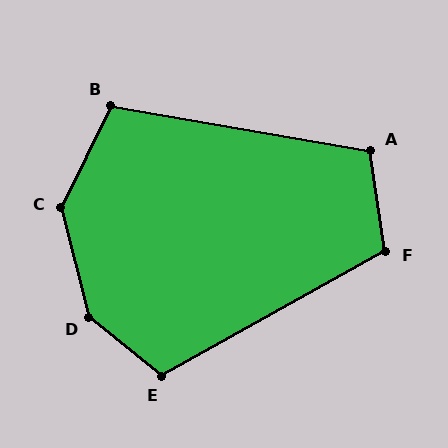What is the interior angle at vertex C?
Approximately 140 degrees (obtuse).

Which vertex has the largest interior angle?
D, at approximately 143 degrees.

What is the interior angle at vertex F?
Approximately 111 degrees (obtuse).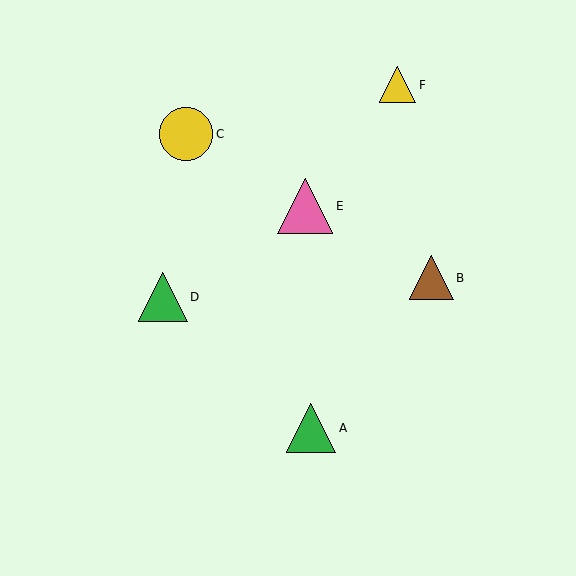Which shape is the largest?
The pink triangle (labeled E) is the largest.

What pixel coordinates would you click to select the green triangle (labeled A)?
Click at (311, 428) to select the green triangle A.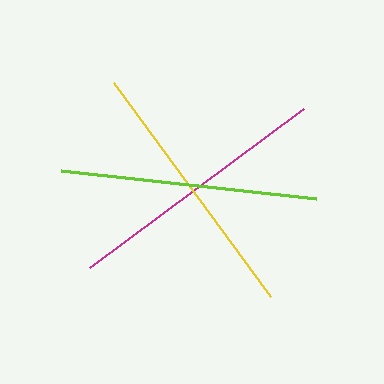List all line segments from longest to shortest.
From longest to shortest: magenta, yellow, lime.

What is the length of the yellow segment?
The yellow segment is approximately 265 pixels long.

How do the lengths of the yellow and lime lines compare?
The yellow and lime lines are approximately the same length.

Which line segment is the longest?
The magenta line is the longest at approximately 267 pixels.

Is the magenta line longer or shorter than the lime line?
The magenta line is longer than the lime line.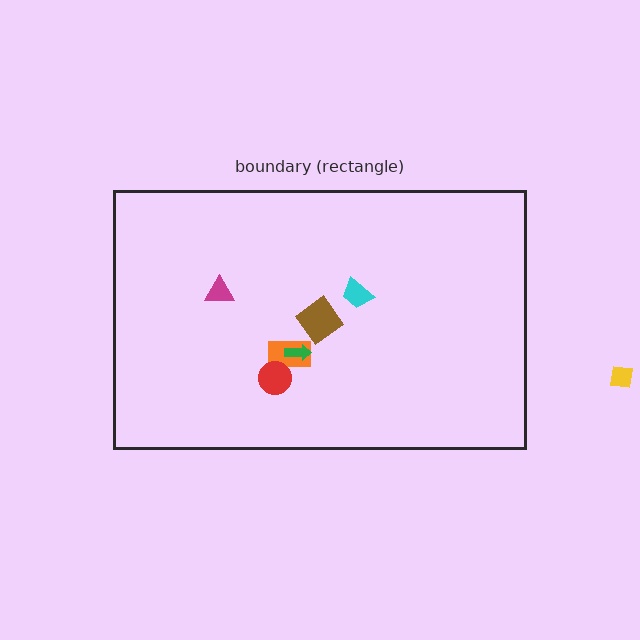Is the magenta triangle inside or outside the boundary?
Inside.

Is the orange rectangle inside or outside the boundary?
Inside.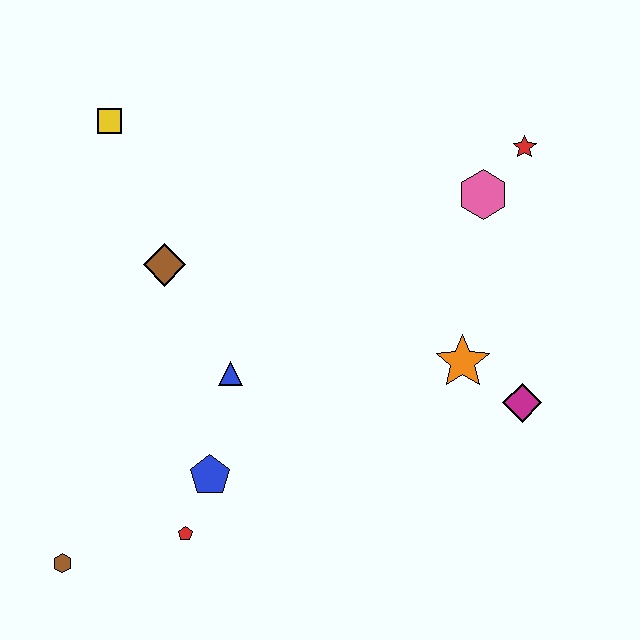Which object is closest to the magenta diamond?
The orange star is closest to the magenta diamond.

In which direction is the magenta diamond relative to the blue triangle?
The magenta diamond is to the right of the blue triangle.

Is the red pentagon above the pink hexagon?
No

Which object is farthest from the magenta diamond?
The yellow square is farthest from the magenta diamond.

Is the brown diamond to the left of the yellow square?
No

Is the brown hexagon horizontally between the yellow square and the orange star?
No